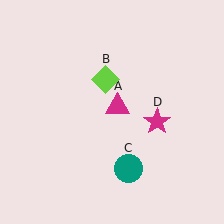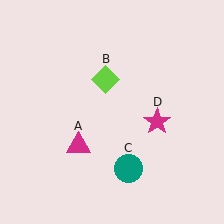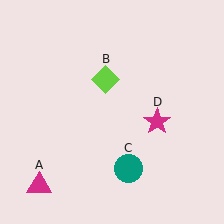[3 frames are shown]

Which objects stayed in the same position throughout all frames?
Lime diamond (object B) and teal circle (object C) and magenta star (object D) remained stationary.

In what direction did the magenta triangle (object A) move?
The magenta triangle (object A) moved down and to the left.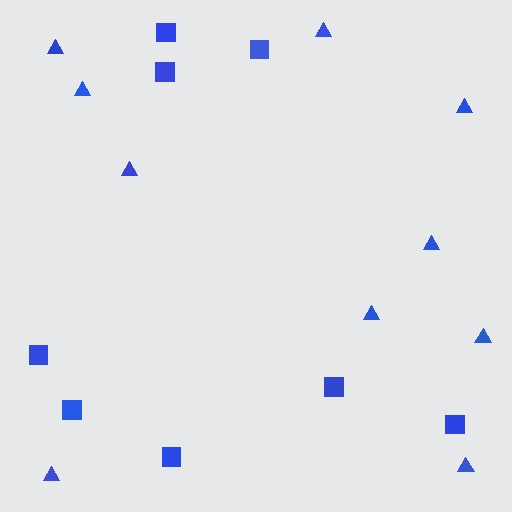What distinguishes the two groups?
There are 2 groups: one group of triangles (10) and one group of squares (8).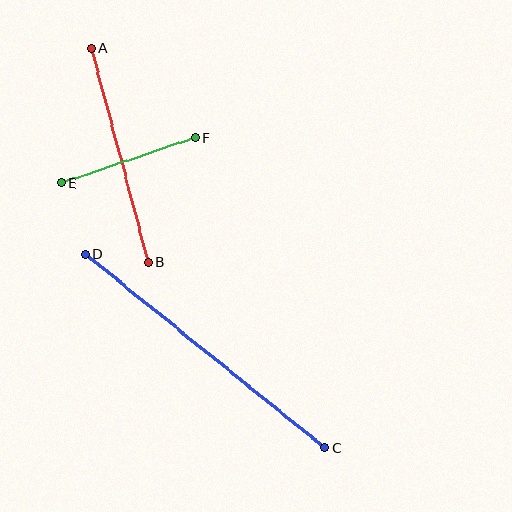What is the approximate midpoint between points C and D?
The midpoint is at approximately (205, 351) pixels.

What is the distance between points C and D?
The distance is approximately 308 pixels.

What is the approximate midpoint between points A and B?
The midpoint is at approximately (120, 155) pixels.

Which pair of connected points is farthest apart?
Points C and D are farthest apart.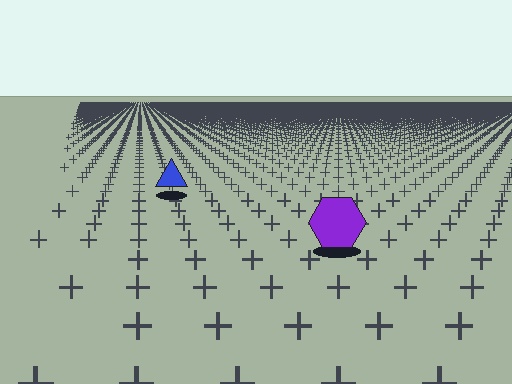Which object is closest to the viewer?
The purple hexagon is closest. The texture marks near it are larger and more spread out.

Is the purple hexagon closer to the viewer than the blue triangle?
Yes. The purple hexagon is closer — you can tell from the texture gradient: the ground texture is coarser near it.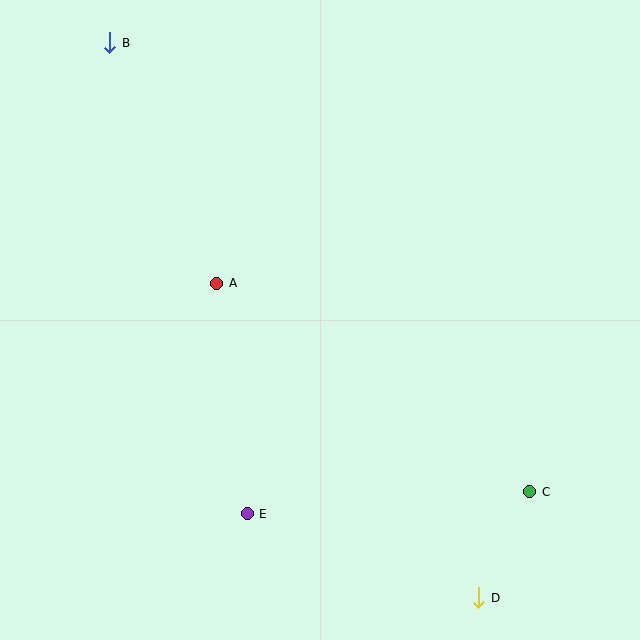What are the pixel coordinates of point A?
Point A is at (217, 283).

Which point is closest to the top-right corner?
Point C is closest to the top-right corner.